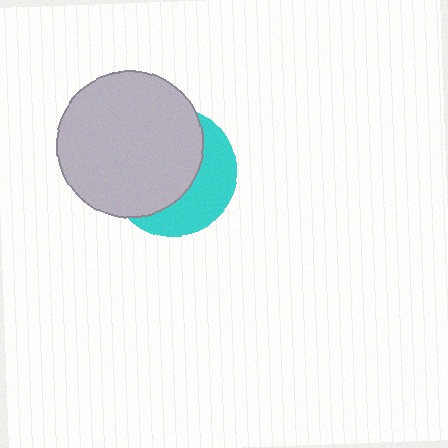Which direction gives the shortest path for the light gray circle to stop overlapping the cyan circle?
Moving toward the upper-left gives the shortest separation.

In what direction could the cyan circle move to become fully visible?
The cyan circle could move toward the lower-right. That would shift it out from behind the light gray circle entirely.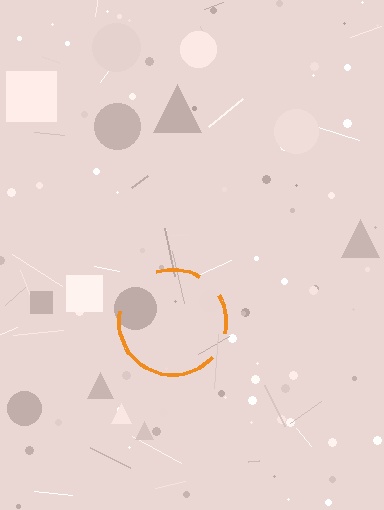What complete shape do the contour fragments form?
The contour fragments form a circle.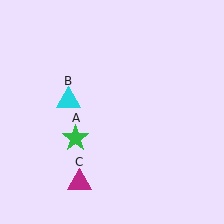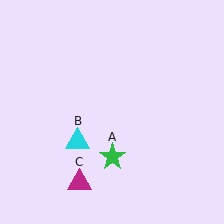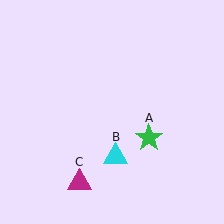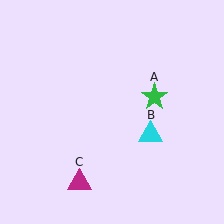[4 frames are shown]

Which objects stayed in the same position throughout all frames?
Magenta triangle (object C) remained stationary.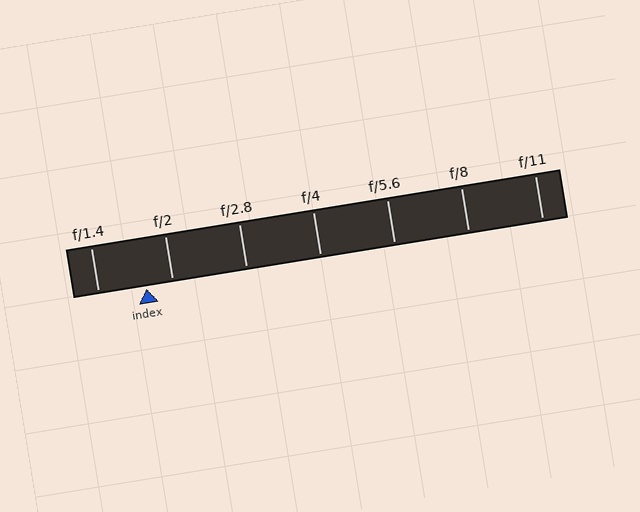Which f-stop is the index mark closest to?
The index mark is closest to f/2.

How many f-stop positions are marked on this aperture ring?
There are 7 f-stop positions marked.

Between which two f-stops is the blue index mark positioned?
The index mark is between f/1.4 and f/2.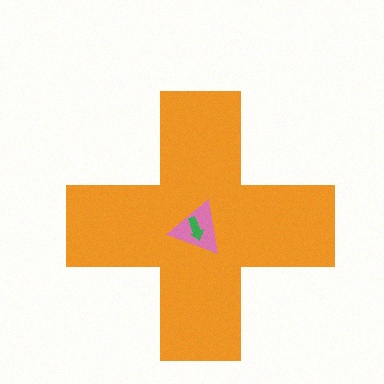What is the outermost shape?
The orange cross.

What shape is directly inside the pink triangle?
The green arrow.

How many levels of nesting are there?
3.